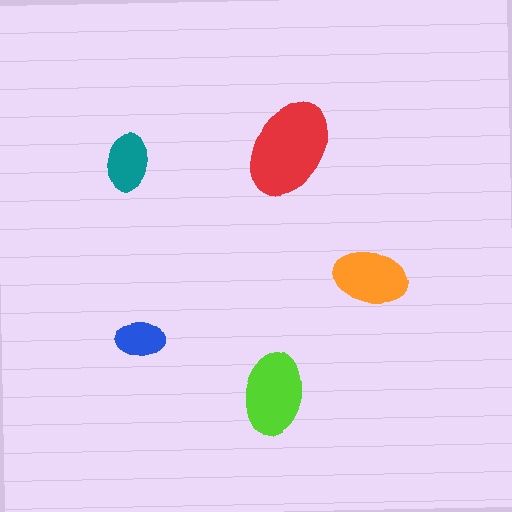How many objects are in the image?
There are 5 objects in the image.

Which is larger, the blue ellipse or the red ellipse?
The red one.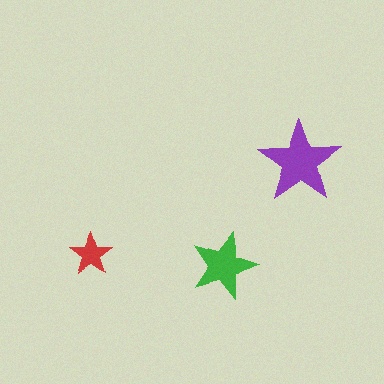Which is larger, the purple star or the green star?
The purple one.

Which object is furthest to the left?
The red star is leftmost.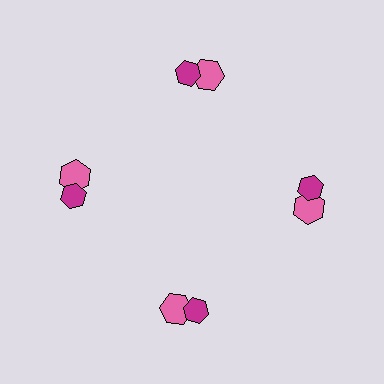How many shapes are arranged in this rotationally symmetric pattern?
There are 8 shapes, arranged in 4 groups of 2.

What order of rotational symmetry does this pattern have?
This pattern has 4-fold rotational symmetry.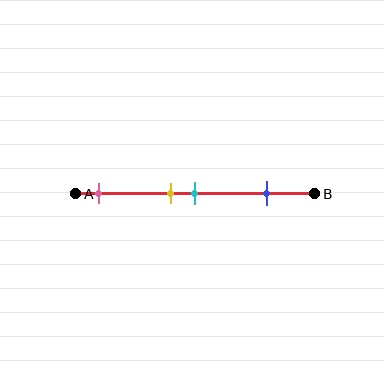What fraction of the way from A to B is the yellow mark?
The yellow mark is approximately 40% (0.4) of the way from A to B.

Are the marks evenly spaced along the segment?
No, the marks are not evenly spaced.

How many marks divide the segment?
There are 4 marks dividing the segment.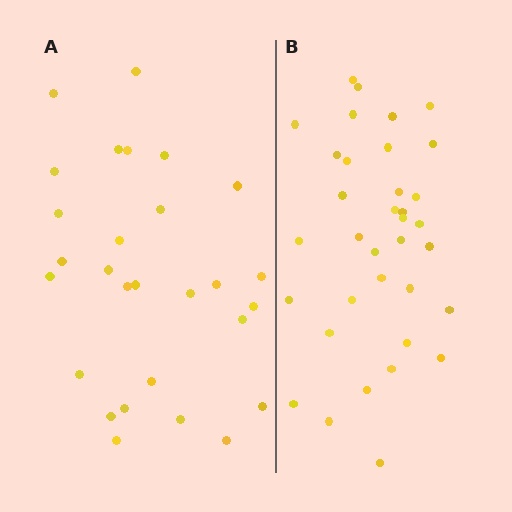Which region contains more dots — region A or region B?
Region B (the right region) has more dots.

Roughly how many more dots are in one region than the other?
Region B has roughly 8 or so more dots than region A.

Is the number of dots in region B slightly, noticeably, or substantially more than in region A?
Region B has noticeably more, but not dramatically so. The ratio is roughly 1.2 to 1.